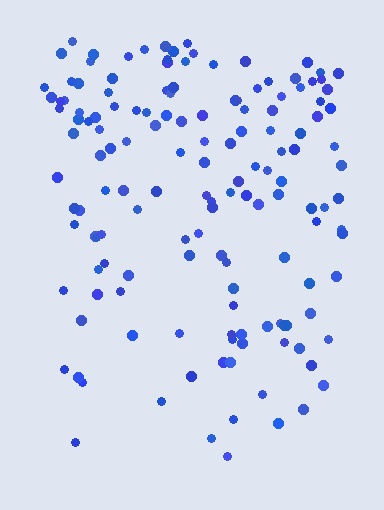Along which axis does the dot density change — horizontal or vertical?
Vertical.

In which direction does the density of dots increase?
From bottom to top, with the top side densest.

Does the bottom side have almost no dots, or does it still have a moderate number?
Still a moderate number, just noticeably fewer than the top.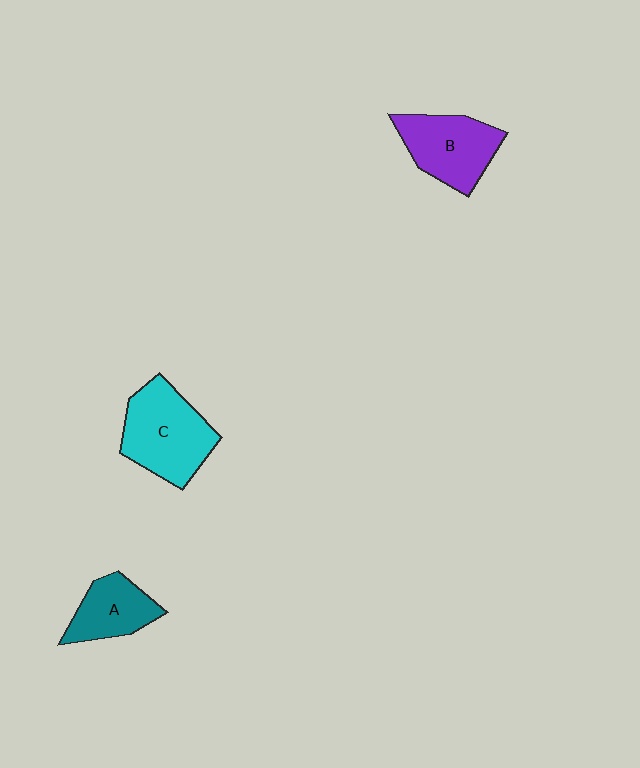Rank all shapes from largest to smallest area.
From largest to smallest: C (cyan), B (purple), A (teal).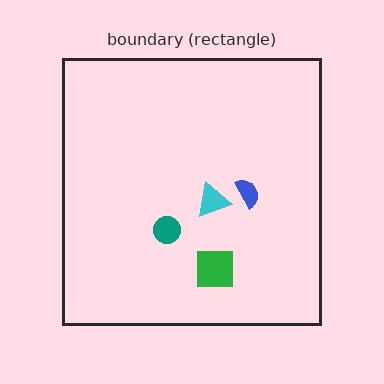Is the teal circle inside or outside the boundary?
Inside.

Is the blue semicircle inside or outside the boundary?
Inside.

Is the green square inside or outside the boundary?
Inside.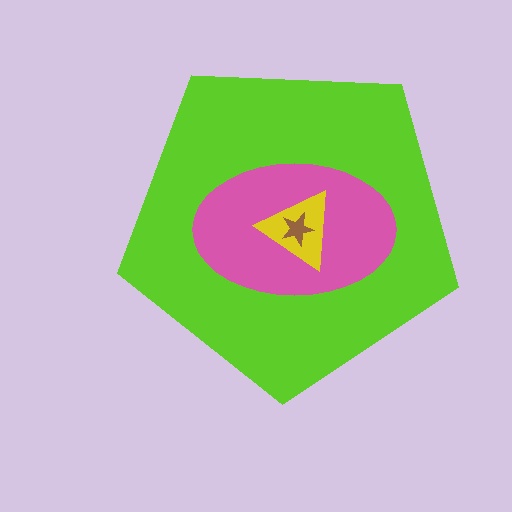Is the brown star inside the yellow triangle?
Yes.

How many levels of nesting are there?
4.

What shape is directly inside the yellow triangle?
The brown star.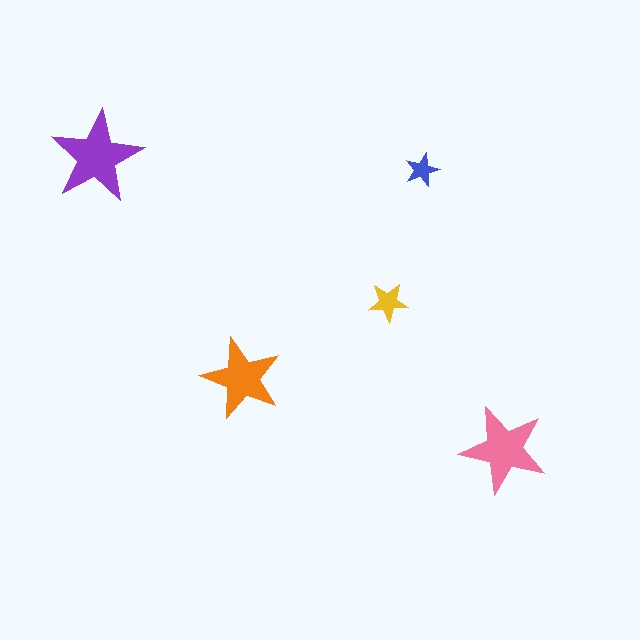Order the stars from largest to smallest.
the purple one, the pink one, the orange one, the yellow one, the blue one.